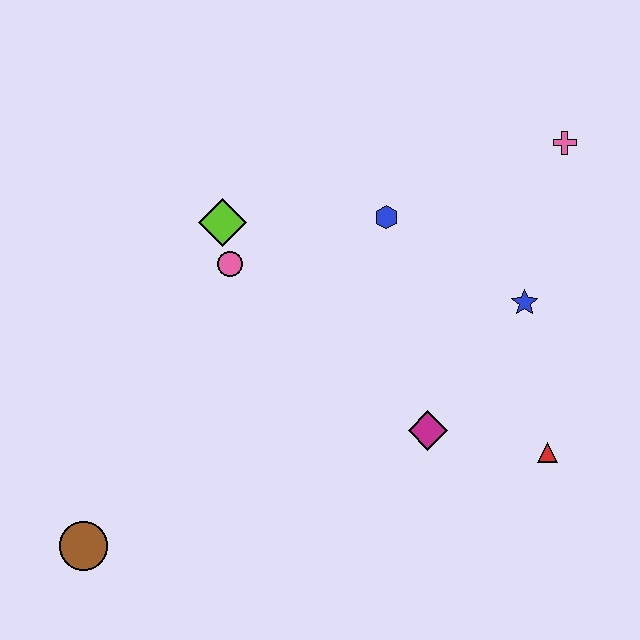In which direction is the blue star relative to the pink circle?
The blue star is to the right of the pink circle.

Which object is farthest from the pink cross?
The brown circle is farthest from the pink cross.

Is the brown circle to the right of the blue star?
No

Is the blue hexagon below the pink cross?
Yes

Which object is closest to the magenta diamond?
The red triangle is closest to the magenta diamond.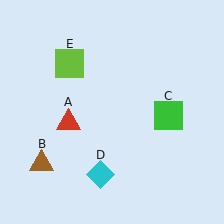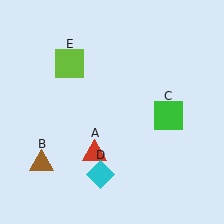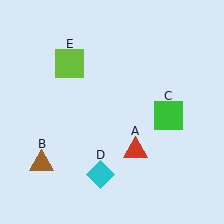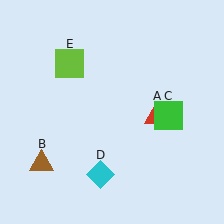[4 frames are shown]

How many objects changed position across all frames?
1 object changed position: red triangle (object A).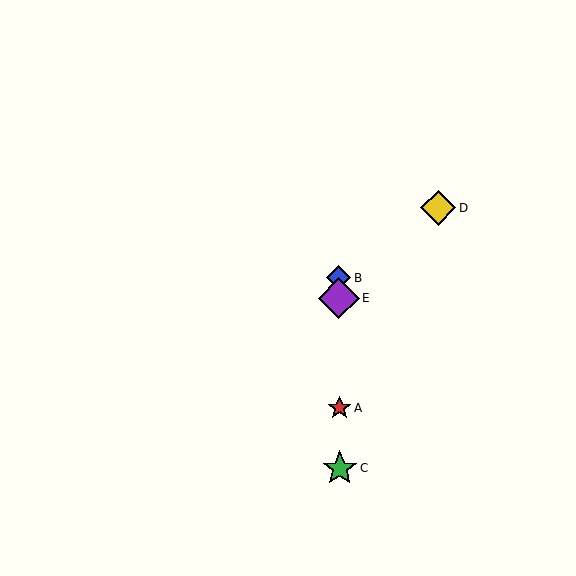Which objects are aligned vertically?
Objects A, B, C, E are aligned vertically.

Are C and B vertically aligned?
Yes, both are at x≈340.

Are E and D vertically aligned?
No, E is at x≈339 and D is at x≈438.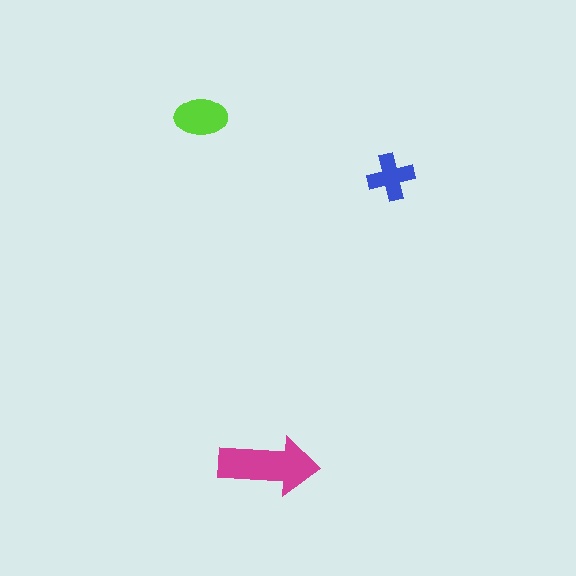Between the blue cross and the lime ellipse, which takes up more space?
The lime ellipse.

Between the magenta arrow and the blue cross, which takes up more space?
The magenta arrow.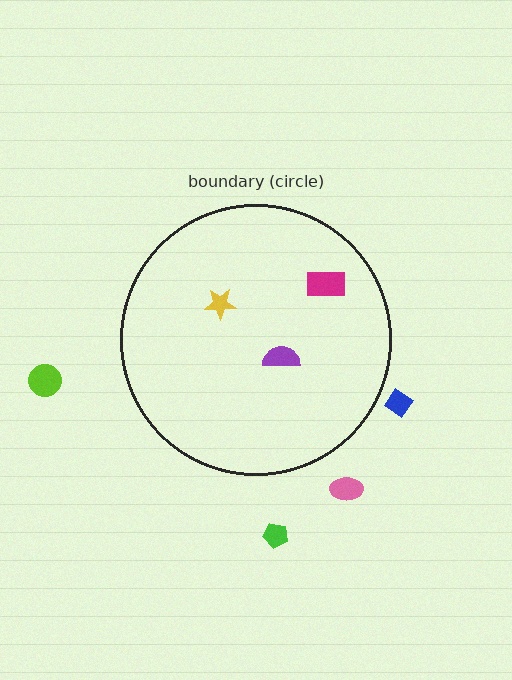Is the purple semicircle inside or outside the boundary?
Inside.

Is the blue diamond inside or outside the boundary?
Outside.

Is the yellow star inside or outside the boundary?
Inside.